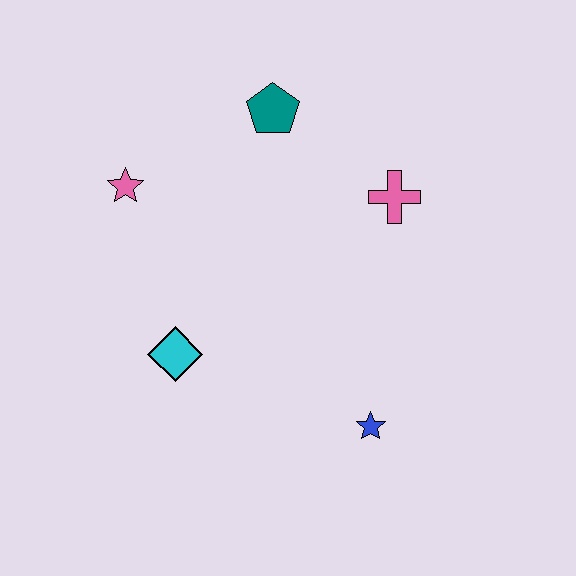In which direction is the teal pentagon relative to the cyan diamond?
The teal pentagon is above the cyan diamond.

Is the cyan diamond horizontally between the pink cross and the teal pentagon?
No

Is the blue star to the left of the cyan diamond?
No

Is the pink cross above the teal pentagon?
No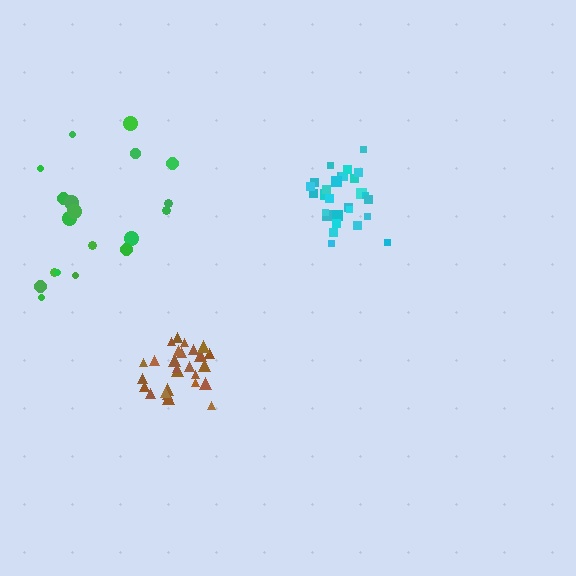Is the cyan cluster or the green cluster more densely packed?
Cyan.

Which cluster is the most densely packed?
Brown.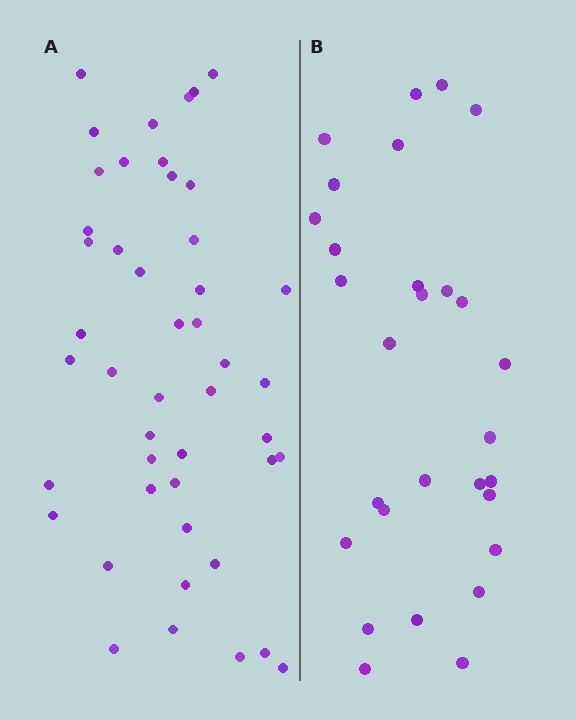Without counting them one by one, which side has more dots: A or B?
Region A (the left region) has more dots.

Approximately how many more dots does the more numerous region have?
Region A has approximately 15 more dots than region B.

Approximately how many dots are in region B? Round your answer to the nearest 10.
About 30 dots. (The exact count is 29, which rounds to 30.)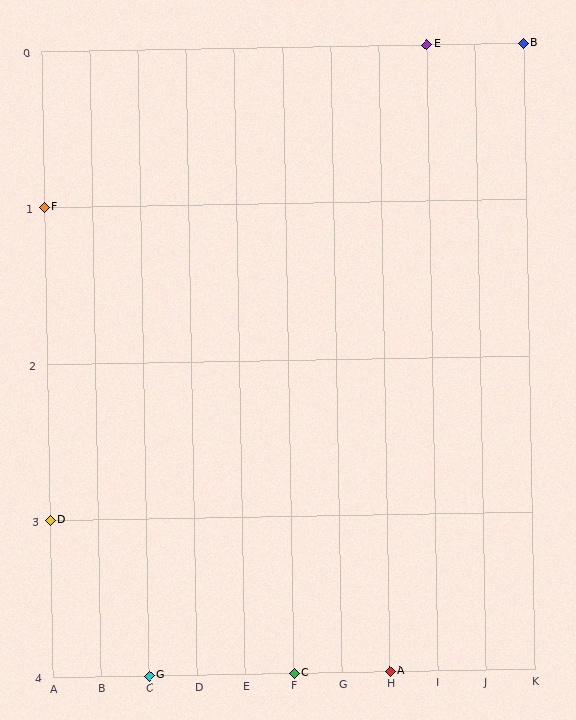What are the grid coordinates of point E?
Point E is at grid coordinates (I, 0).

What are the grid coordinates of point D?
Point D is at grid coordinates (A, 3).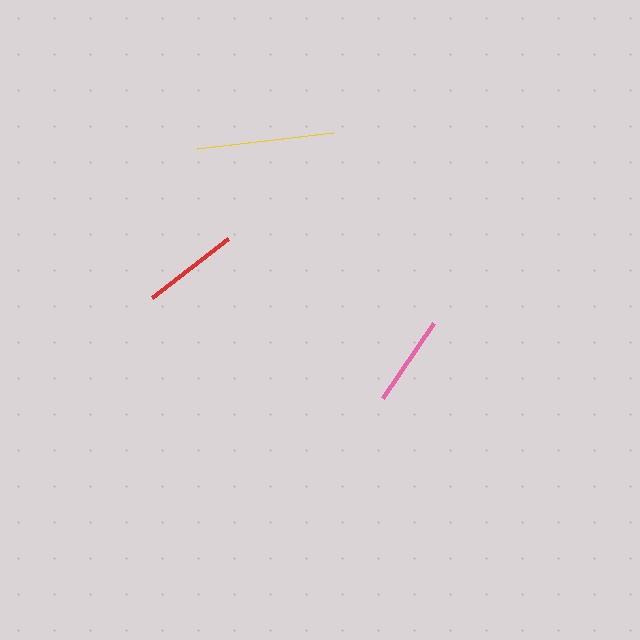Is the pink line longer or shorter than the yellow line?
The yellow line is longer than the pink line.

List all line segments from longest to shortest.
From longest to shortest: yellow, red, pink.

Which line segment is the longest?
The yellow line is the longest at approximately 137 pixels.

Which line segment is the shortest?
The pink line is the shortest at approximately 90 pixels.